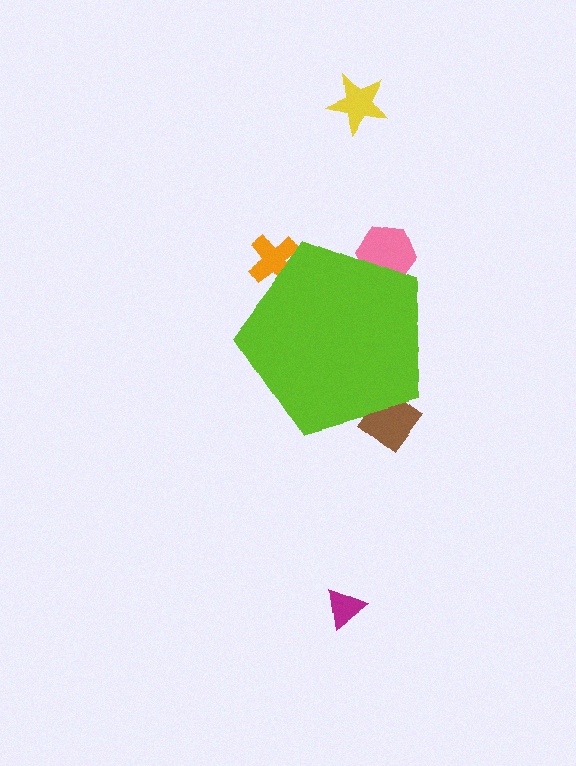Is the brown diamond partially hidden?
Yes, the brown diamond is partially hidden behind the lime pentagon.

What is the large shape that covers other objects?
A lime pentagon.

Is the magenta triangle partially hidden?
No, the magenta triangle is fully visible.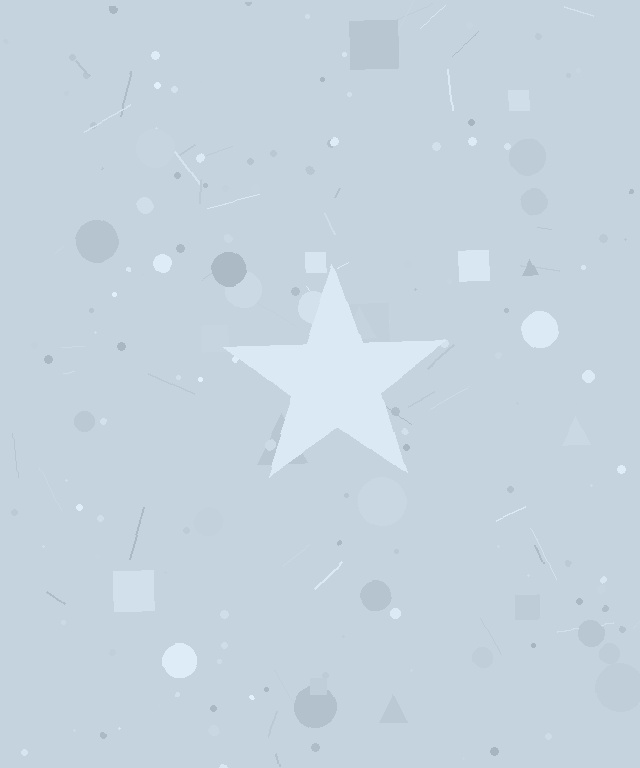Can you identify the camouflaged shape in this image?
The camouflaged shape is a star.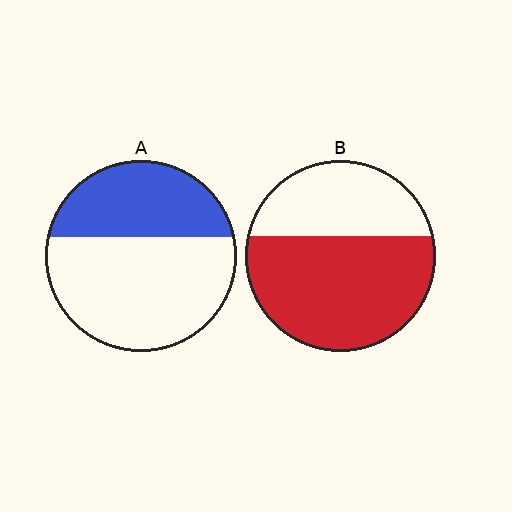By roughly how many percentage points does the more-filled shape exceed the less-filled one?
By roughly 25 percentage points (B over A).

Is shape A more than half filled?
No.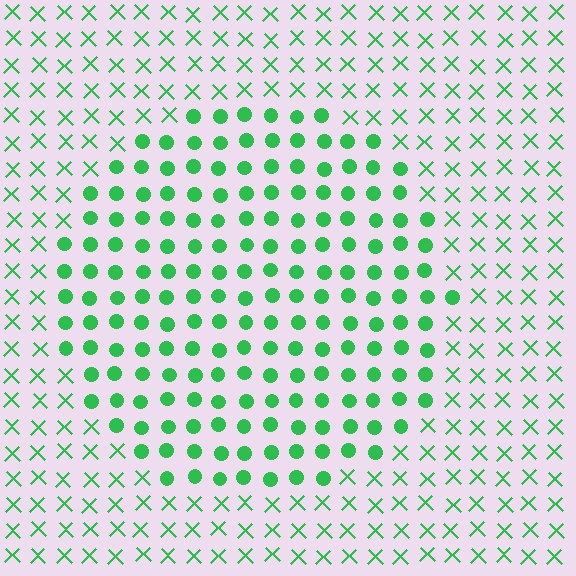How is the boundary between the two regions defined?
The boundary is defined by a change in element shape: circles inside vs. X marks outside. All elements share the same color and spacing.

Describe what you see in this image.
The image is filled with small green elements arranged in a uniform grid. A circle-shaped region contains circles, while the surrounding area contains X marks. The boundary is defined purely by the change in element shape.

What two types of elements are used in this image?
The image uses circles inside the circle region and X marks outside it.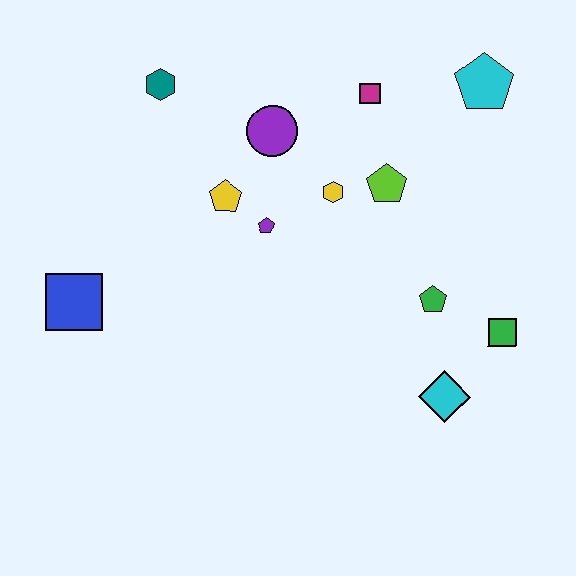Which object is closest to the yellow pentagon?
The purple pentagon is closest to the yellow pentagon.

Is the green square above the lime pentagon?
No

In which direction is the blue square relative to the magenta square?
The blue square is to the left of the magenta square.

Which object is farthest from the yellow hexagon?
The blue square is farthest from the yellow hexagon.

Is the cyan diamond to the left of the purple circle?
No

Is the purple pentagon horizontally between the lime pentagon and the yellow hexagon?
No